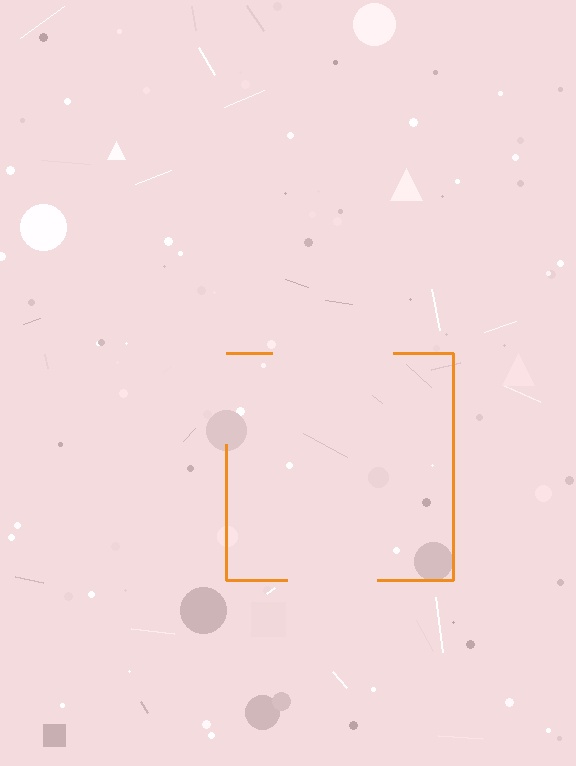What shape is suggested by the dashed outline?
The dashed outline suggests a square.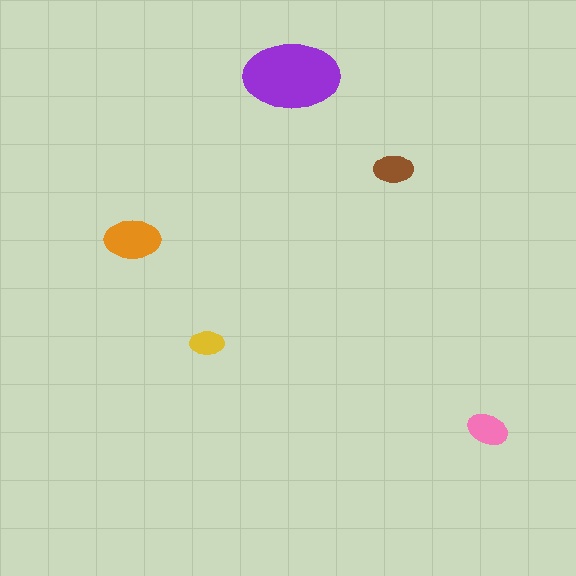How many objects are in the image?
There are 5 objects in the image.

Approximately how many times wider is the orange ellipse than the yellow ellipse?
About 1.5 times wider.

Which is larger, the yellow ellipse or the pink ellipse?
The pink one.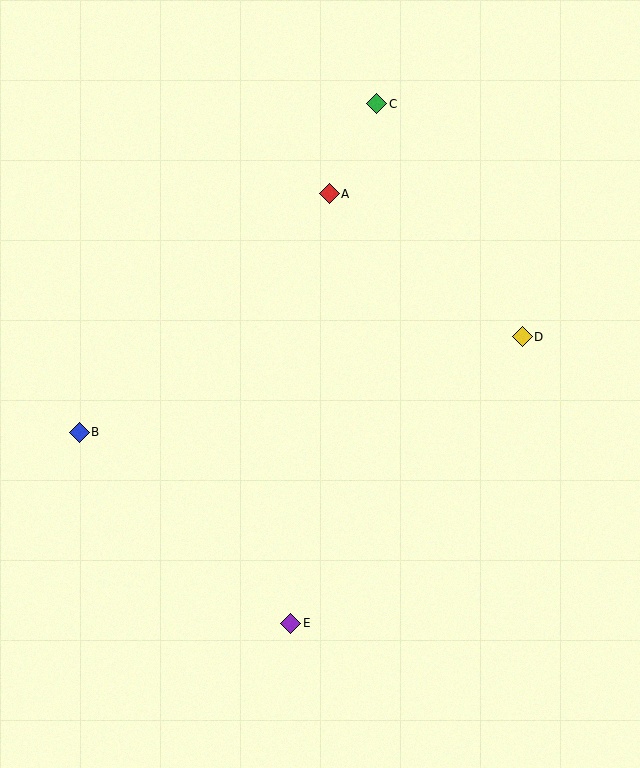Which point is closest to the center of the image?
Point A at (329, 194) is closest to the center.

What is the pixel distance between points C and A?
The distance between C and A is 102 pixels.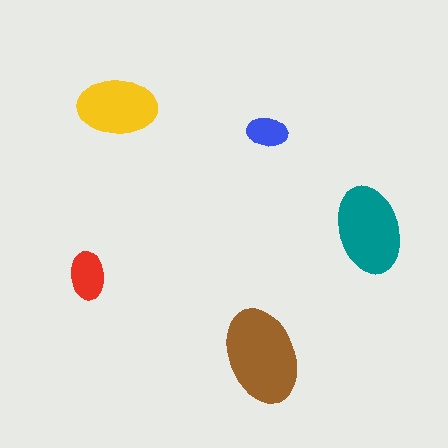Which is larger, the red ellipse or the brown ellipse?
The brown one.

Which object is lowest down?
The brown ellipse is bottommost.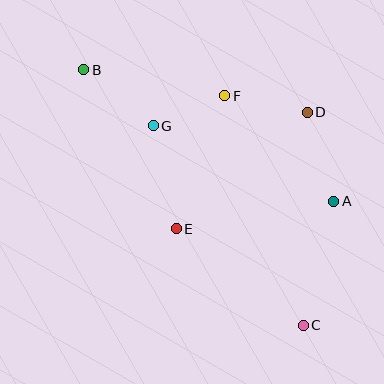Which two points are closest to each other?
Points F and G are closest to each other.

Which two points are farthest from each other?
Points B and C are farthest from each other.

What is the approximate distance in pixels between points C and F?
The distance between C and F is approximately 243 pixels.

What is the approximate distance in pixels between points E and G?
The distance between E and G is approximately 106 pixels.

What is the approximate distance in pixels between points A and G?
The distance between A and G is approximately 195 pixels.